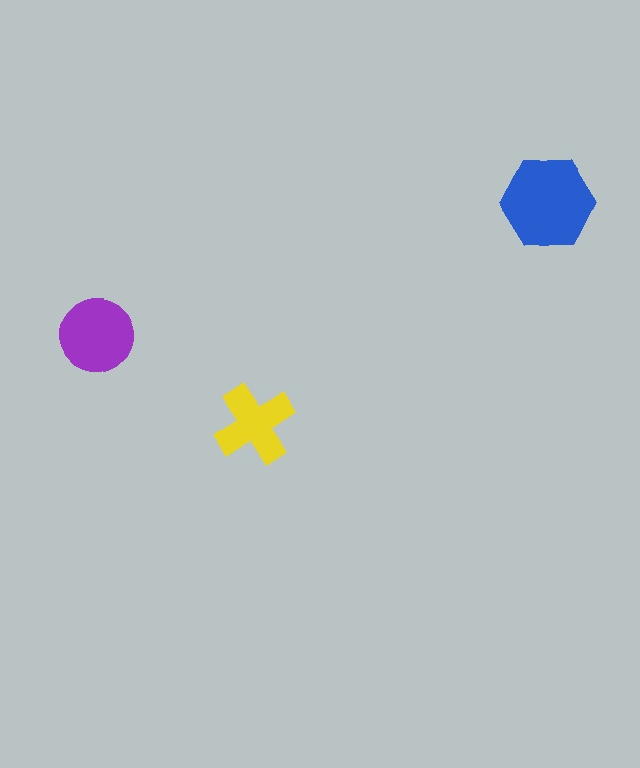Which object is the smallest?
The yellow cross.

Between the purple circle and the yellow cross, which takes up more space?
The purple circle.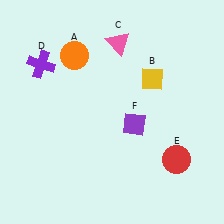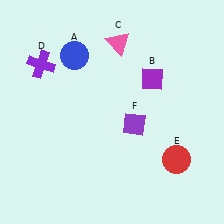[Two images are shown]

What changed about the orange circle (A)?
In Image 1, A is orange. In Image 2, it changed to blue.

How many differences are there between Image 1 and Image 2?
There are 2 differences between the two images.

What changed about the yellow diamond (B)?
In Image 1, B is yellow. In Image 2, it changed to purple.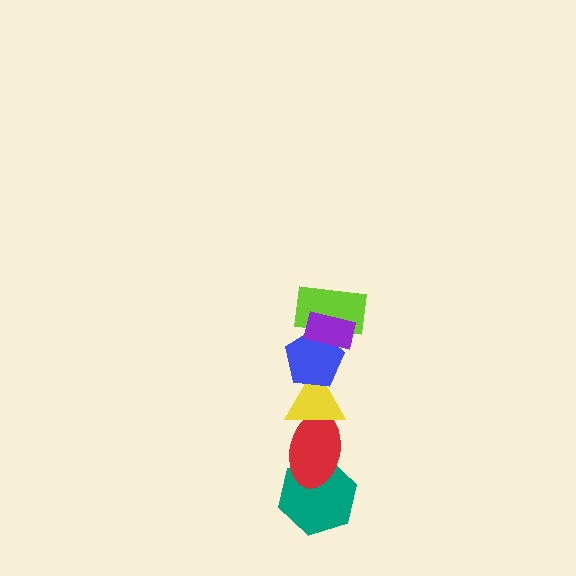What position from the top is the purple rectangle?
The purple rectangle is 1st from the top.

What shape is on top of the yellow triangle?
The blue pentagon is on top of the yellow triangle.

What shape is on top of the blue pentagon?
The lime rectangle is on top of the blue pentagon.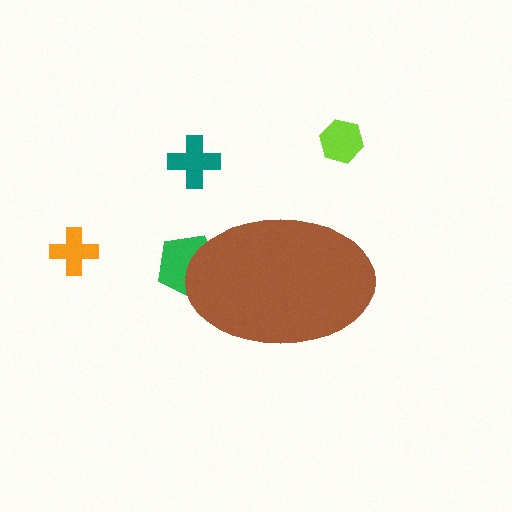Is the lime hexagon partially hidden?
No, the lime hexagon is fully visible.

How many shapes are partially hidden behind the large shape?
1 shape is partially hidden.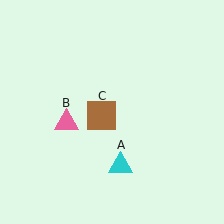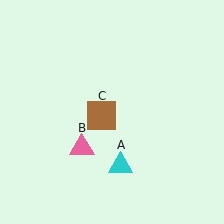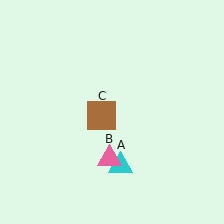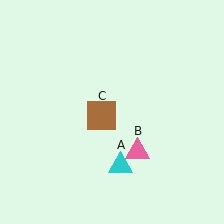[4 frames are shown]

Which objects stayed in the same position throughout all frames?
Cyan triangle (object A) and brown square (object C) remained stationary.